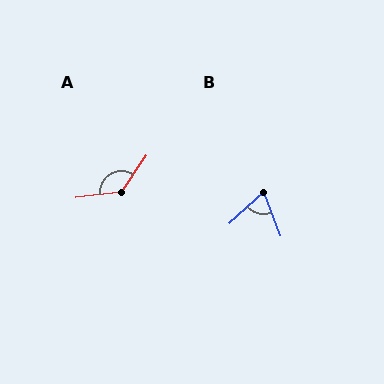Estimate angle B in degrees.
Approximately 68 degrees.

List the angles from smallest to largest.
B (68°), A (131°).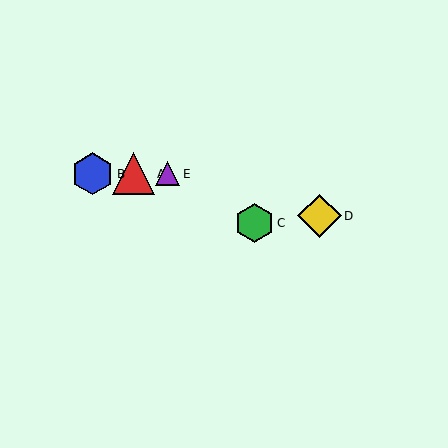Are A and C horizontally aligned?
No, A is at y≈174 and C is at y≈223.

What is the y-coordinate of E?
Object E is at y≈174.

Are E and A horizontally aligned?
Yes, both are at y≈174.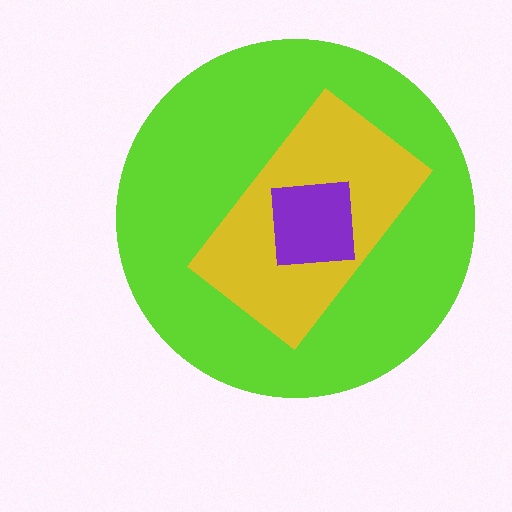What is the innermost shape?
The purple square.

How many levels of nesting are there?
3.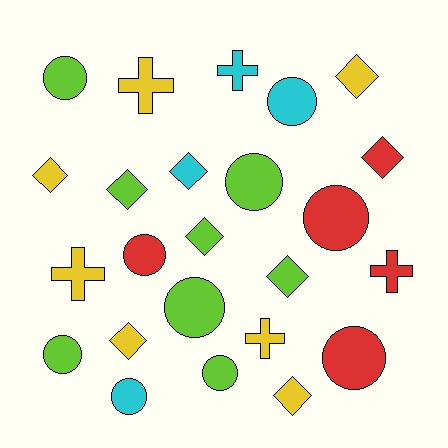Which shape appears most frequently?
Circle, with 10 objects.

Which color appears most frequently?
Lime, with 8 objects.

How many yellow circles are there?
There are no yellow circles.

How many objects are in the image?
There are 24 objects.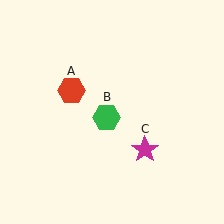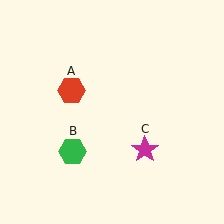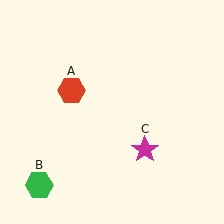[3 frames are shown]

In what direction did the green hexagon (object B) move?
The green hexagon (object B) moved down and to the left.